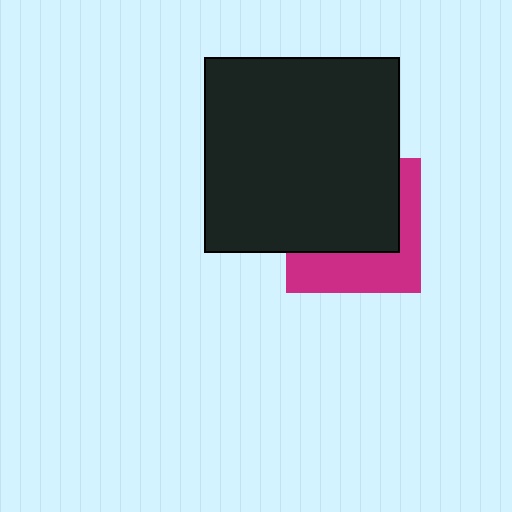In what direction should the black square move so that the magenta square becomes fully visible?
The black square should move up. That is the shortest direction to clear the overlap and leave the magenta square fully visible.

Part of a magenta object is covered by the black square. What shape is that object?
It is a square.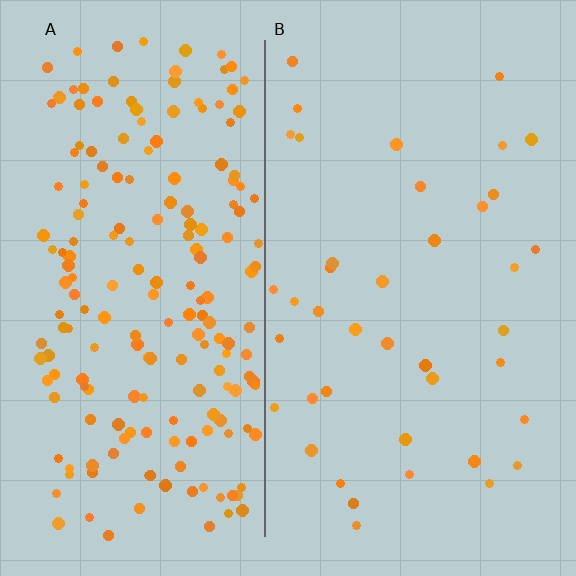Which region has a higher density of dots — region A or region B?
A (the left).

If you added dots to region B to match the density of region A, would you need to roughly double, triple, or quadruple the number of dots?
Approximately quadruple.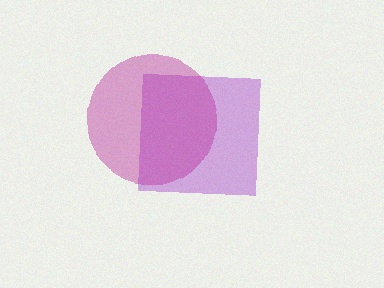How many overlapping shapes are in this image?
There are 2 overlapping shapes in the image.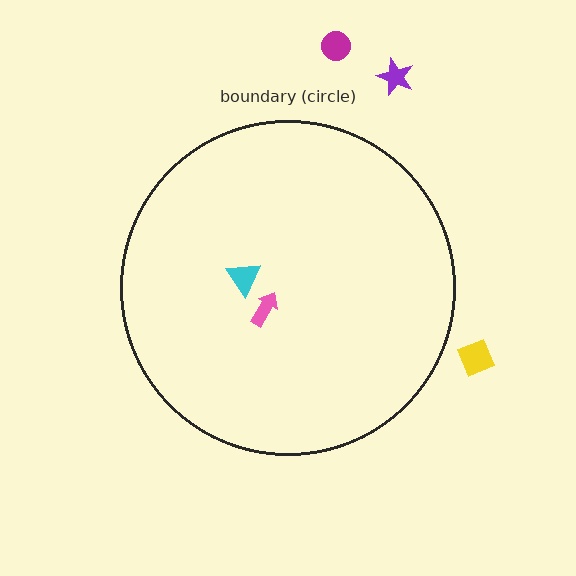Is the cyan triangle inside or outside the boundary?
Inside.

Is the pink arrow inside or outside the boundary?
Inside.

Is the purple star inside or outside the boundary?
Outside.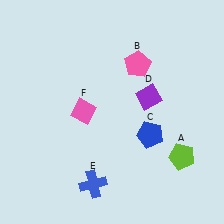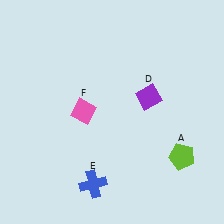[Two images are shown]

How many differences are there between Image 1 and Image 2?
There are 2 differences between the two images.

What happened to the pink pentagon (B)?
The pink pentagon (B) was removed in Image 2. It was in the top-right area of Image 1.